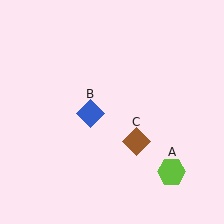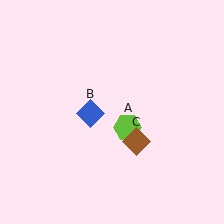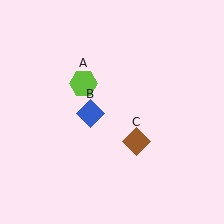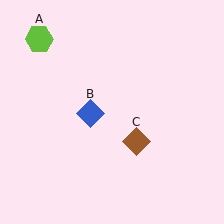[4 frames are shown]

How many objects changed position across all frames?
1 object changed position: lime hexagon (object A).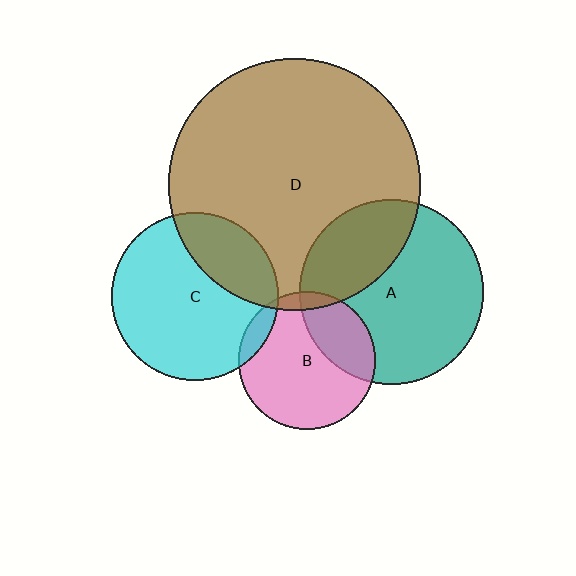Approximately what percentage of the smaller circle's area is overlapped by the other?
Approximately 10%.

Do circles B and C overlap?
Yes.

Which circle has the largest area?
Circle D (brown).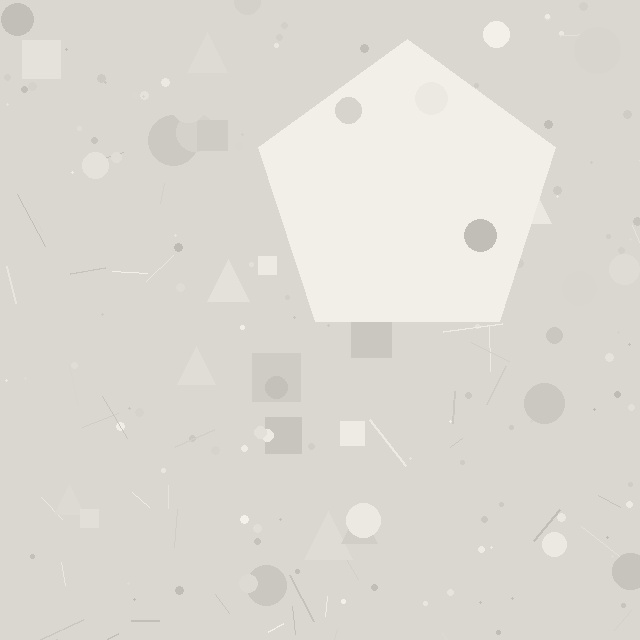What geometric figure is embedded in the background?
A pentagon is embedded in the background.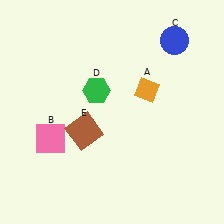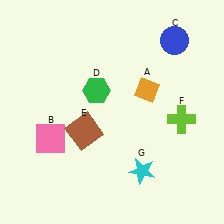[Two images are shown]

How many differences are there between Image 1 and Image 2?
There are 2 differences between the two images.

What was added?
A lime cross (F), a cyan star (G) were added in Image 2.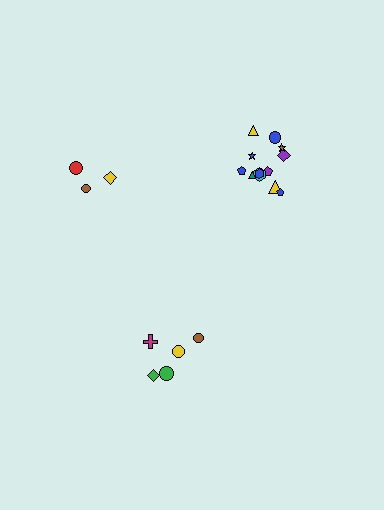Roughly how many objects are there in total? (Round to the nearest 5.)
Roughly 20 objects in total.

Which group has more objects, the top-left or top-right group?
The top-right group.